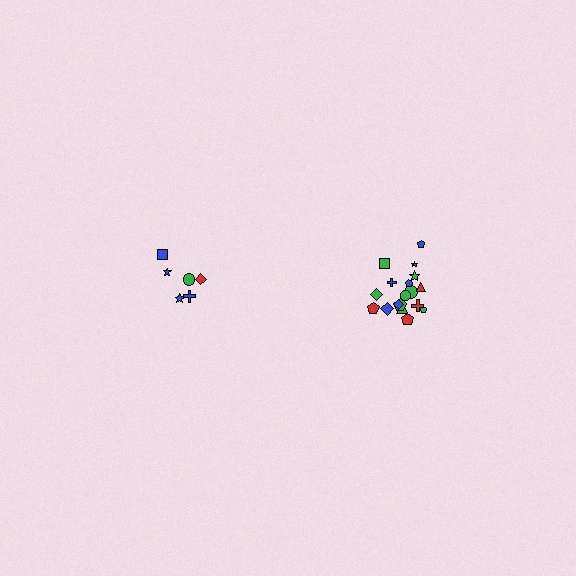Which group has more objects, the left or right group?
The right group.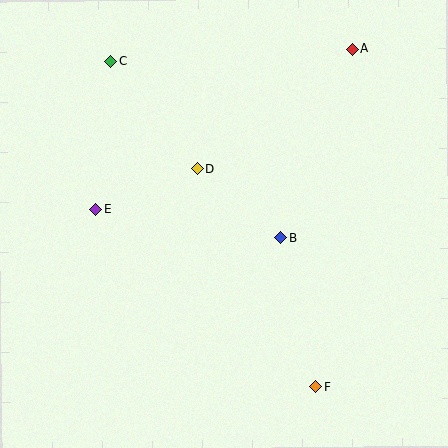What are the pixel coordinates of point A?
Point A is at (353, 49).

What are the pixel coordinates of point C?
Point C is at (111, 62).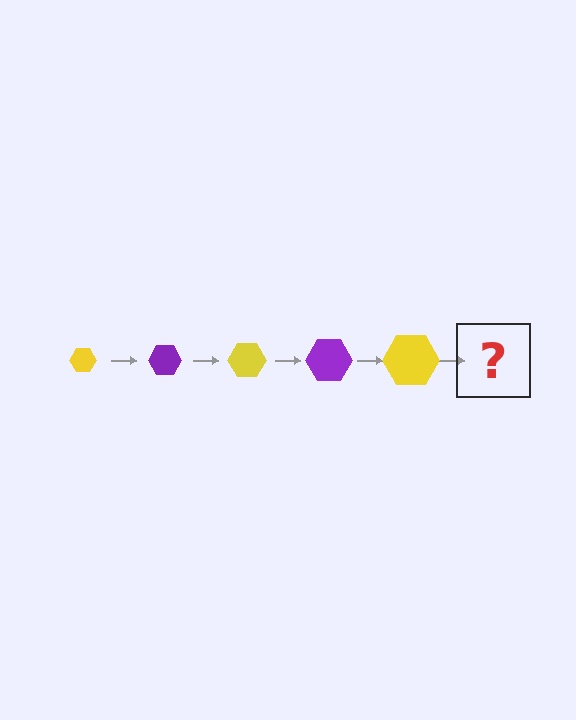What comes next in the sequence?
The next element should be a purple hexagon, larger than the previous one.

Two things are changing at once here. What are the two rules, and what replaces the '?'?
The two rules are that the hexagon grows larger each step and the color cycles through yellow and purple. The '?' should be a purple hexagon, larger than the previous one.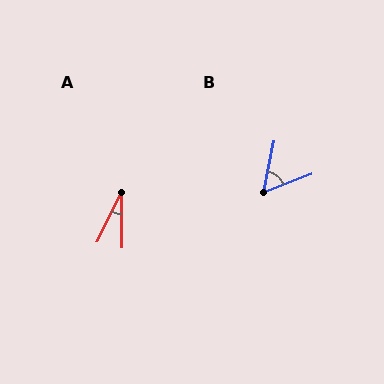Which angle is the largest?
B, at approximately 58 degrees.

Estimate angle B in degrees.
Approximately 58 degrees.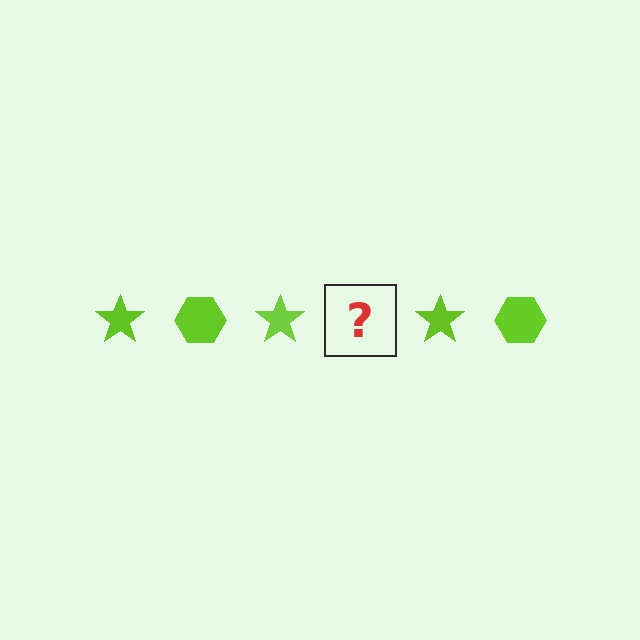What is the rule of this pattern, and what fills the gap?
The rule is that the pattern cycles through star, hexagon shapes in lime. The gap should be filled with a lime hexagon.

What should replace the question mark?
The question mark should be replaced with a lime hexagon.